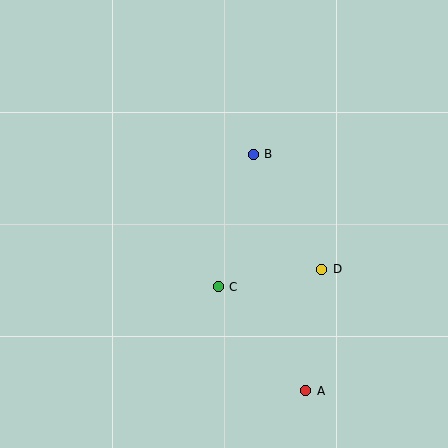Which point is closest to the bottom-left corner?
Point C is closest to the bottom-left corner.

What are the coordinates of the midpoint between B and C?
The midpoint between B and C is at (236, 221).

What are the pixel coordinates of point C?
Point C is at (218, 287).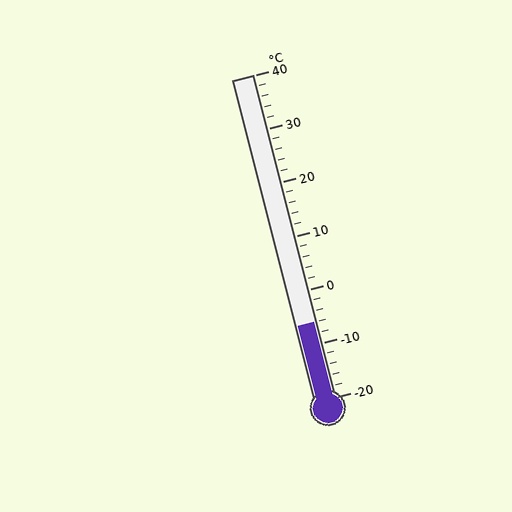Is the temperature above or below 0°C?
The temperature is below 0°C.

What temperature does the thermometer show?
The thermometer shows approximately -6°C.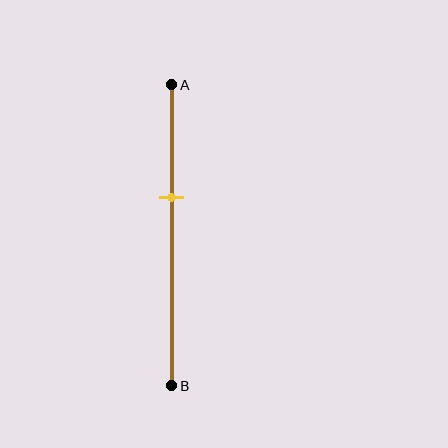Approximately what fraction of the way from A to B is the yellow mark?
The yellow mark is approximately 35% of the way from A to B.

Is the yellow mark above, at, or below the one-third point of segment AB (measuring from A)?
The yellow mark is below the one-third point of segment AB.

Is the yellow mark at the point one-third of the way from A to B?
No, the mark is at about 35% from A, not at the 33% one-third point.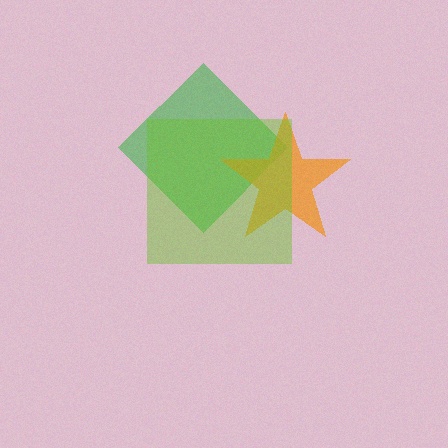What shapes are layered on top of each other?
The layered shapes are: a green diamond, an orange star, a lime square.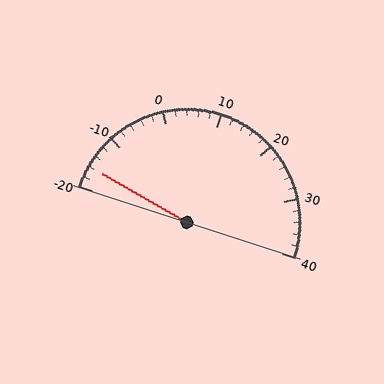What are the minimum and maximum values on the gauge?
The gauge ranges from -20 to 40.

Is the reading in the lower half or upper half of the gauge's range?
The reading is in the lower half of the range (-20 to 40).